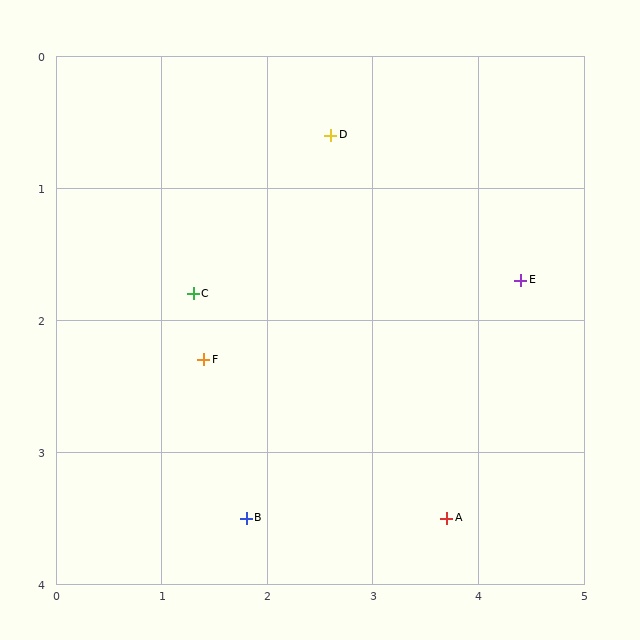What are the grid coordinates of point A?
Point A is at approximately (3.7, 3.5).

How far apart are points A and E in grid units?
Points A and E are about 1.9 grid units apart.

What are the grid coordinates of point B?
Point B is at approximately (1.8, 3.5).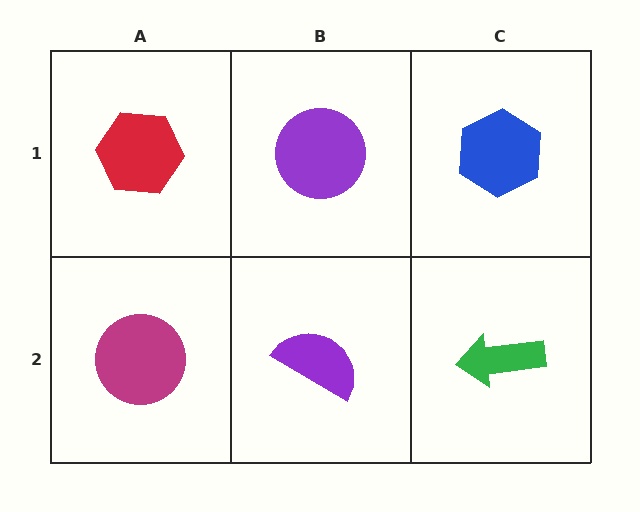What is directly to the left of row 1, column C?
A purple circle.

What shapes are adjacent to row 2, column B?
A purple circle (row 1, column B), a magenta circle (row 2, column A), a green arrow (row 2, column C).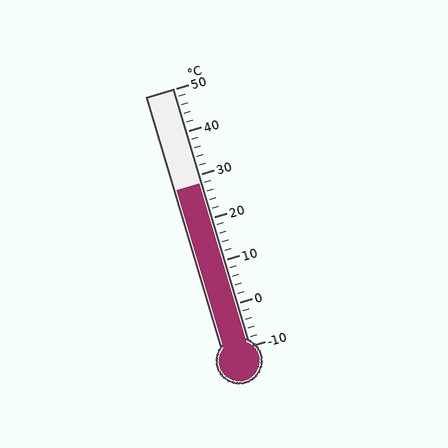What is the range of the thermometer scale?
The thermometer scale ranges from -10°C to 50°C.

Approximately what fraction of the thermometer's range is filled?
The thermometer is filled to approximately 65% of its range.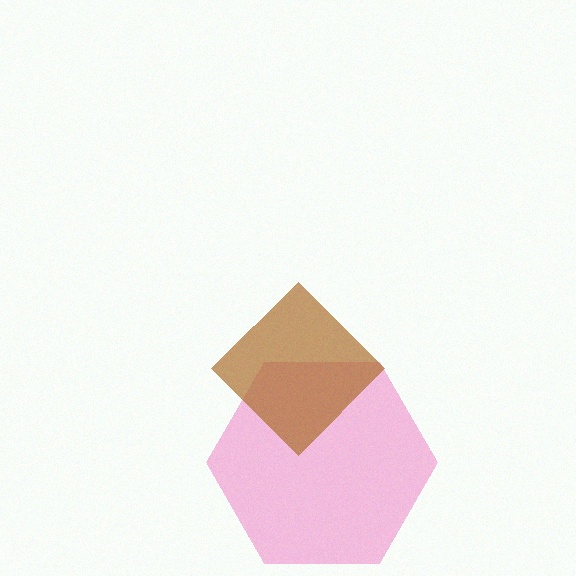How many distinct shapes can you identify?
There are 2 distinct shapes: a pink hexagon, a brown diamond.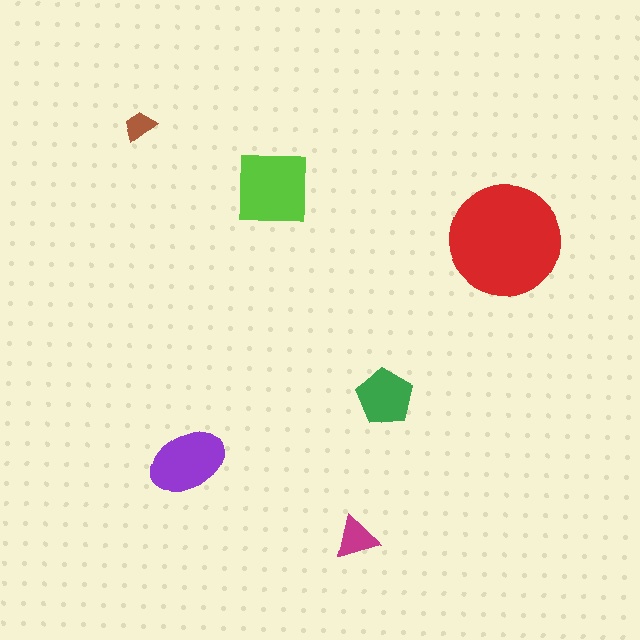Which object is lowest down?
The magenta triangle is bottommost.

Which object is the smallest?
The brown trapezoid.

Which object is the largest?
The red circle.